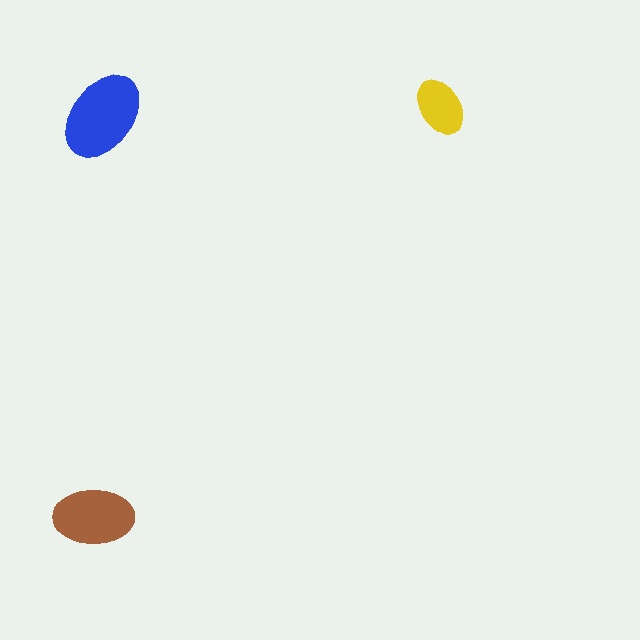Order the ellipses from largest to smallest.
the blue one, the brown one, the yellow one.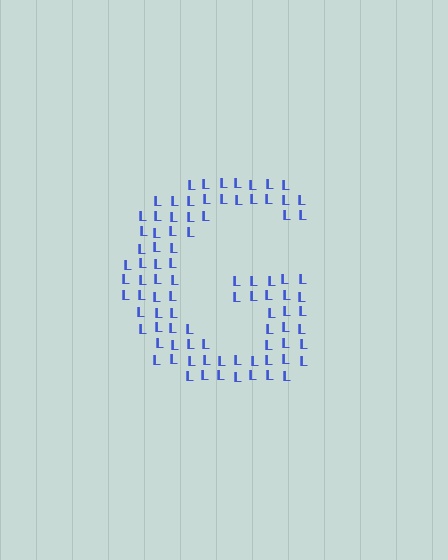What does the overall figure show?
The overall figure shows the letter G.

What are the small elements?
The small elements are letter L's.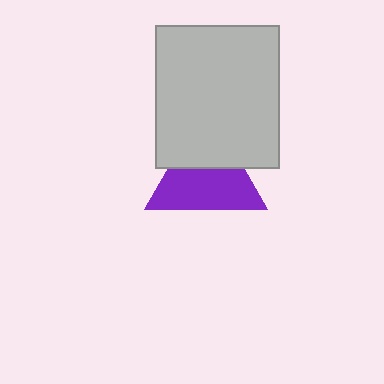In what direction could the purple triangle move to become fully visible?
The purple triangle could move down. That would shift it out from behind the light gray rectangle entirely.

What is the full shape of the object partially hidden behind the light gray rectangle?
The partially hidden object is a purple triangle.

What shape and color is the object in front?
The object in front is a light gray rectangle.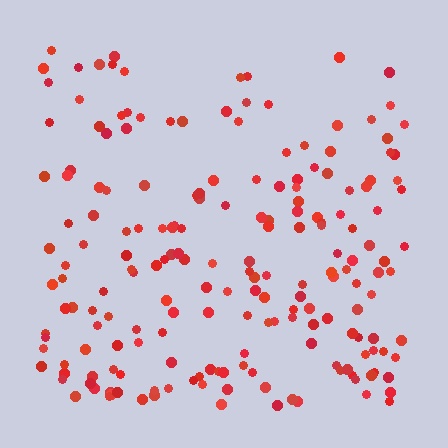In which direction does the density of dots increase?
From top to bottom, with the bottom side densest.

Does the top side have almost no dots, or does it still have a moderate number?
Still a moderate number, just noticeably fewer than the bottom.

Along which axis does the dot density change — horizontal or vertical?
Vertical.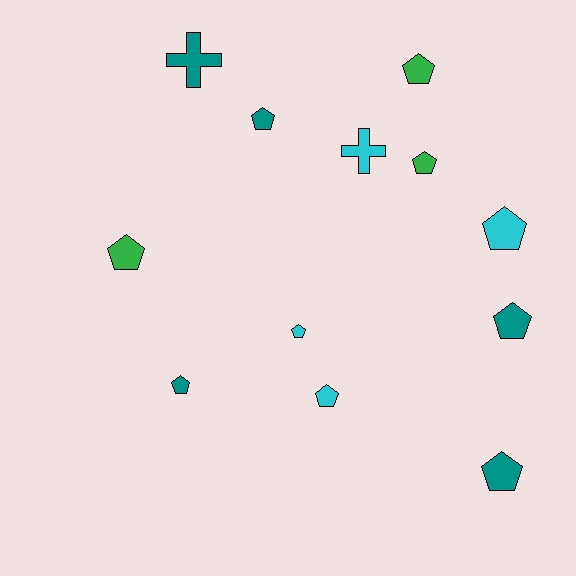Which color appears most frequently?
Teal, with 5 objects.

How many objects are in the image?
There are 12 objects.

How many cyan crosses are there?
There is 1 cyan cross.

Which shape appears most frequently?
Pentagon, with 10 objects.